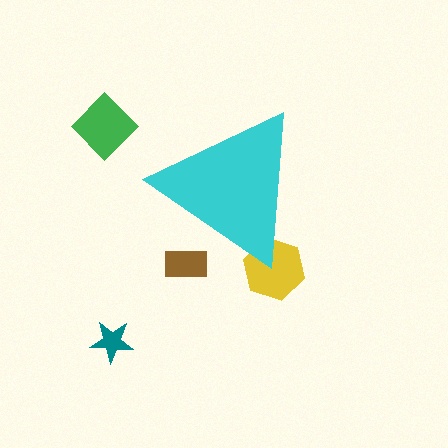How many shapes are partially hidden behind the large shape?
2 shapes are partially hidden.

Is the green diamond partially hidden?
No, the green diamond is fully visible.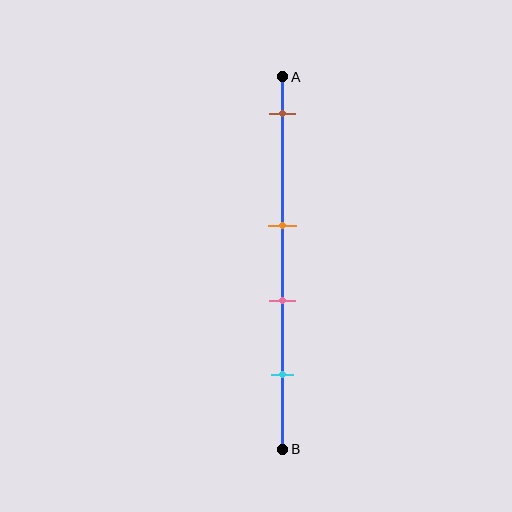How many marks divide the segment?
There are 4 marks dividing the segment.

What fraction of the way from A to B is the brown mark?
The brown mark is approximately 10% (0.1) of the way from A to B.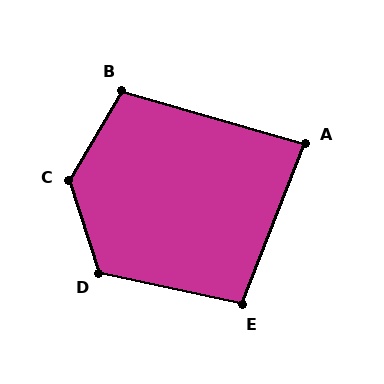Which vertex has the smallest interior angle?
A, at approximately 85 degrees.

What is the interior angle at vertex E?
Approximately 99 degrees (obtuse).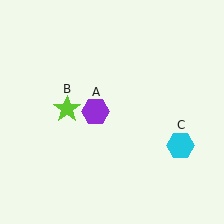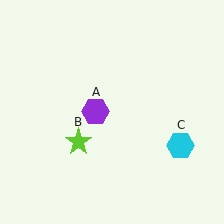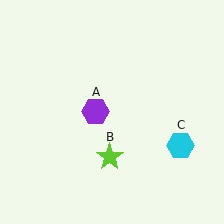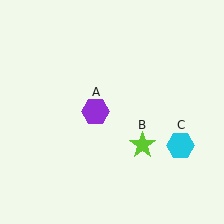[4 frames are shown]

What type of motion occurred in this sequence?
The lime star (object B) rotated counterclockwise around the center of the scene.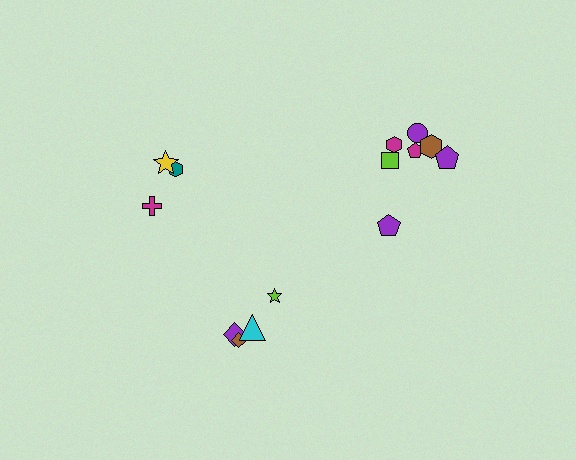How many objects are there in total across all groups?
There are 14 objects.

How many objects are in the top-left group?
There are 3 objects.